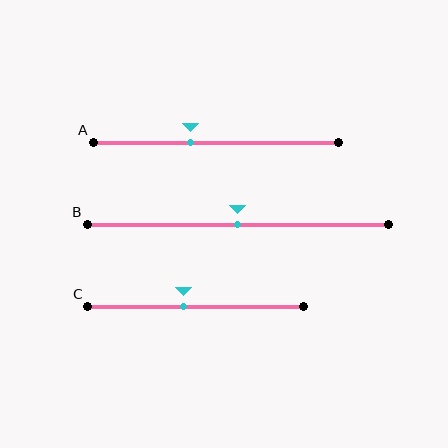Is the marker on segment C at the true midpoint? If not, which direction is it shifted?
No, the marker on segment C is shifted to the left by about 5% of the segment length.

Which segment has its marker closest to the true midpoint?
Segment B has its marker closest to the true midpoint.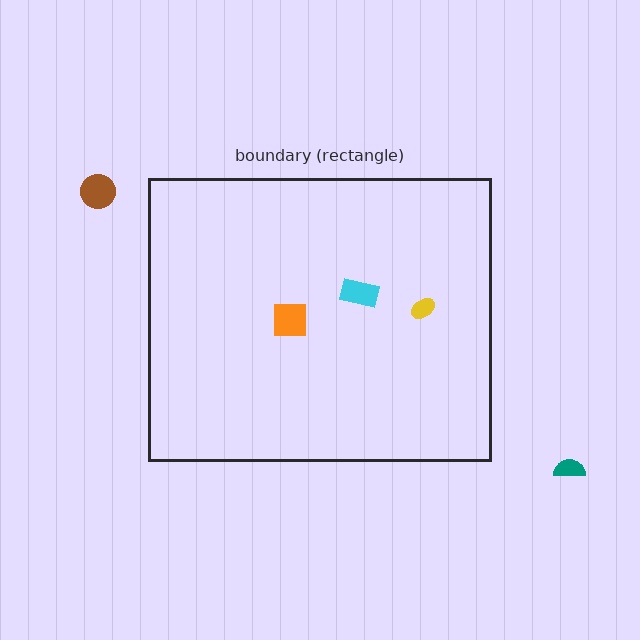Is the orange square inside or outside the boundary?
Inside.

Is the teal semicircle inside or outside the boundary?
Outside.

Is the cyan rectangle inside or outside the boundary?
Inside.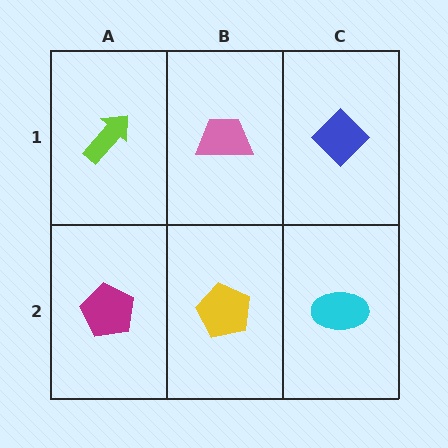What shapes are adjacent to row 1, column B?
A yellow pentagon (row 2, column B), a lime arrow (row 1, column A), a blue diamond (row 1, column C).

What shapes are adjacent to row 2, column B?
A pink trapezoid (row 1, column B), a magenta pentagon (row 2, column A), a cyan ellipse (row 2, column C).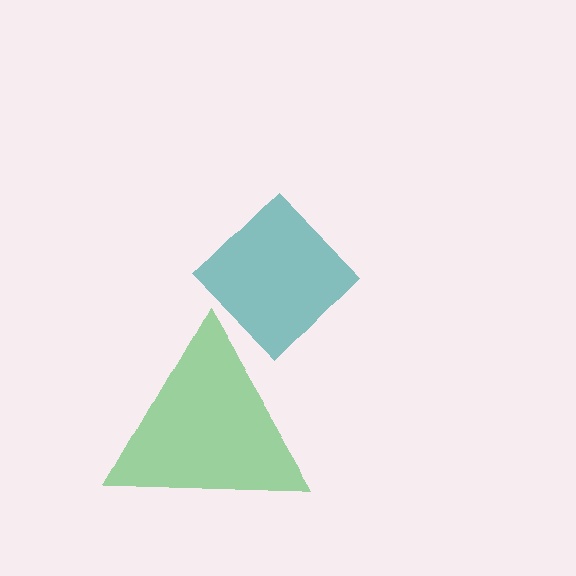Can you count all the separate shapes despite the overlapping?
Yes, there are 2 separate shapes.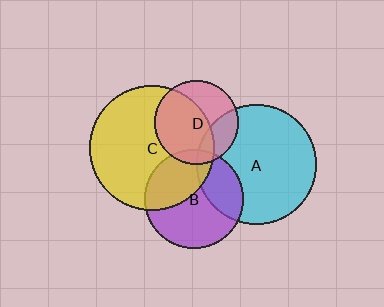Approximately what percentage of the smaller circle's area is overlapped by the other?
Approximately 10%.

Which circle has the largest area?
Circle C (yellow).